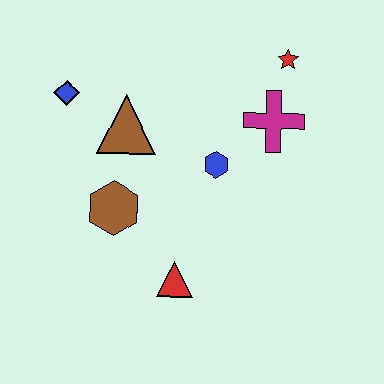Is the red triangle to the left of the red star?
Yes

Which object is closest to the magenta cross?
The red star is closest to the magenta cross.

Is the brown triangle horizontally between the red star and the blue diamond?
Yes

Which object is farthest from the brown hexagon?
The red star is farthest from the brown hexagon.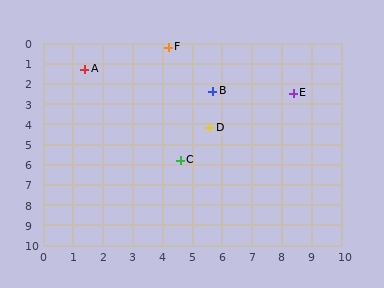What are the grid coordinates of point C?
Point C is at approximately (4.6, 5.8).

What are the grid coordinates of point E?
Point E is at approximately (8.4, 2.5).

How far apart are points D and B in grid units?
Points D and B are about 1.8 grid units apart.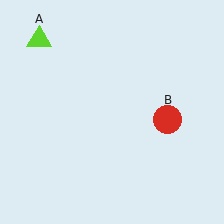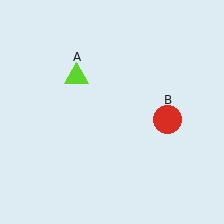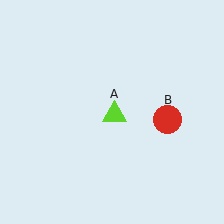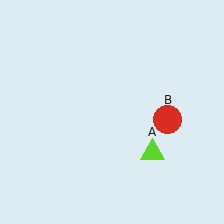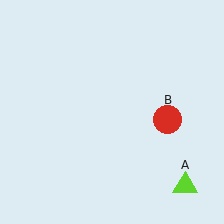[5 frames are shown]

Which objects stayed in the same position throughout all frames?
Red circle (object B) remained stationary.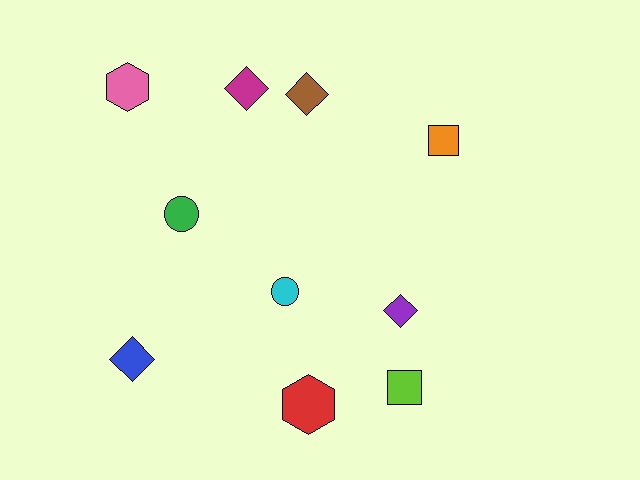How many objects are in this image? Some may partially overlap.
There are 10 objects.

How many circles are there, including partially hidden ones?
There are 2 circles.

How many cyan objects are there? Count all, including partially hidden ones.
There is 1 cyan object.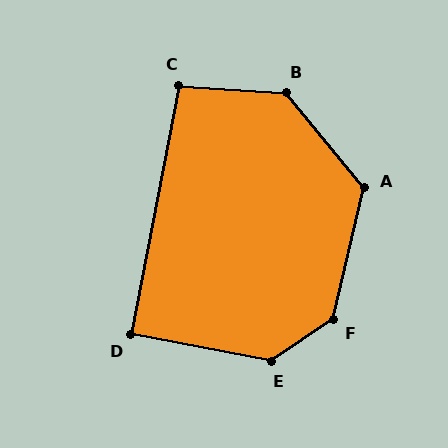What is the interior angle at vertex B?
Approximately 133 degrees (obtuse).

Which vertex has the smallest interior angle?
D, at approximately 90 degrees.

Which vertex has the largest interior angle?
F, at approximately 137 degrees.